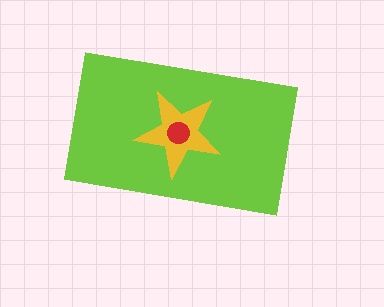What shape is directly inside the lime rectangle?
The yellow star.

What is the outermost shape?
The lime rectangle.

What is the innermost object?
The red circle.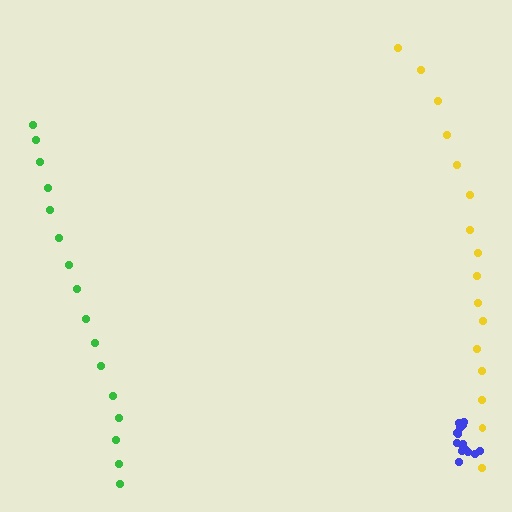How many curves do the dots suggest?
There are 3 distinct paths.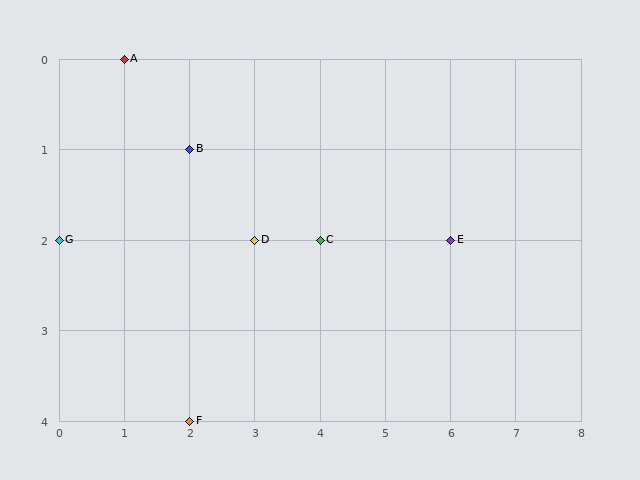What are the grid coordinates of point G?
Point G is at grid coordinates (0, 2).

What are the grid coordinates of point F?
Point F is at grid coordinates (2, 4).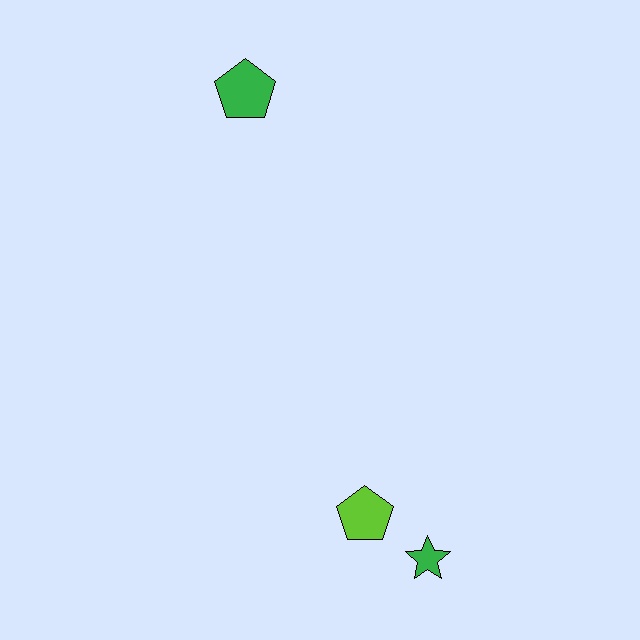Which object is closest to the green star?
The lime pentagon is closest to the green star.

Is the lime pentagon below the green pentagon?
Yes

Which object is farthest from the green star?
The green pentagon is farthest from the green star.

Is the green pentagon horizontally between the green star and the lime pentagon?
No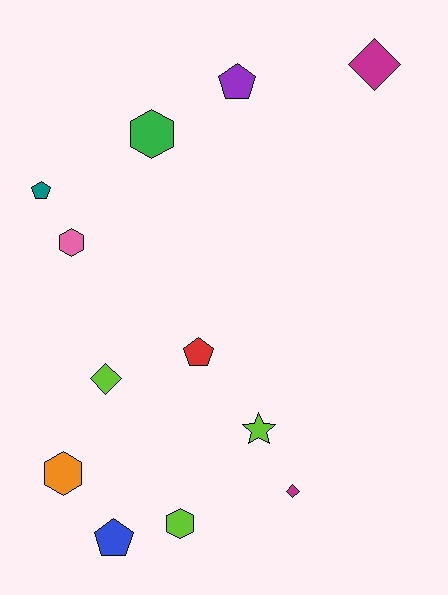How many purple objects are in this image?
There is 1 purple object.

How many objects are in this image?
There are 12 objects.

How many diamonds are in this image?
There are 3 diamonds.